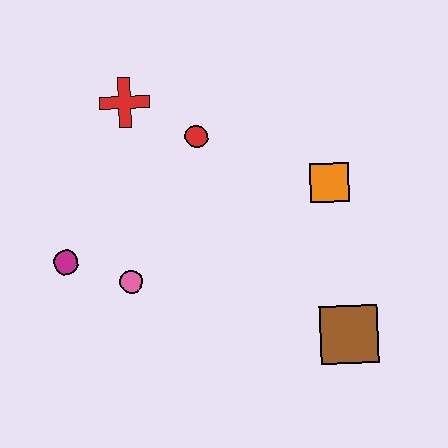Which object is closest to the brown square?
The orange square is closest to the brown square.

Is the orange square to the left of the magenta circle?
No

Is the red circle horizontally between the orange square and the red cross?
Yes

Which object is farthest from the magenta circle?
The brown square is farthest from the magenta circle.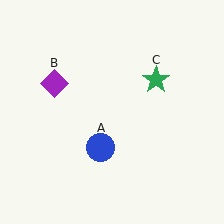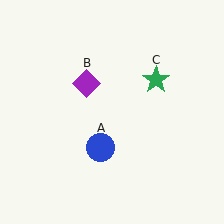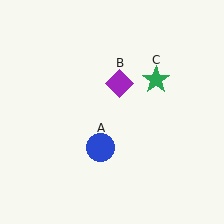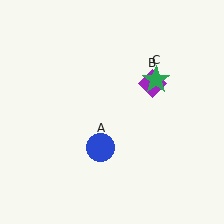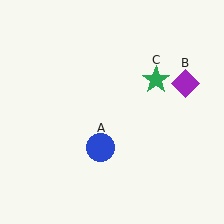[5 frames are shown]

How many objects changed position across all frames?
1 object changed position: purple diamond (object B).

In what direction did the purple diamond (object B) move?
The purple diamond (object B) moved right.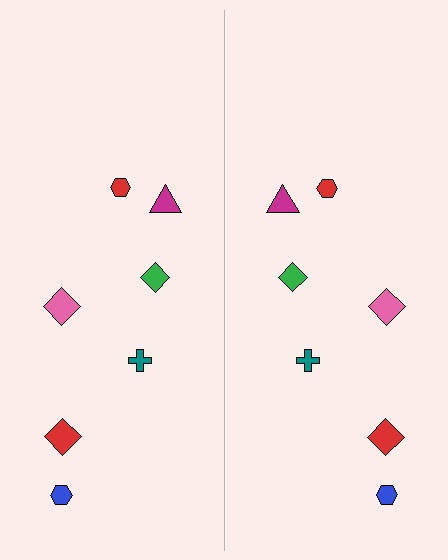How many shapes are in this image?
There are 14 shapes in this image.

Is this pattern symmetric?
Yes, this pattern has bilateral (reflection) symmetry.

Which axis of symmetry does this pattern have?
The pattern has a vertical axis of symmetry running through the center of the image.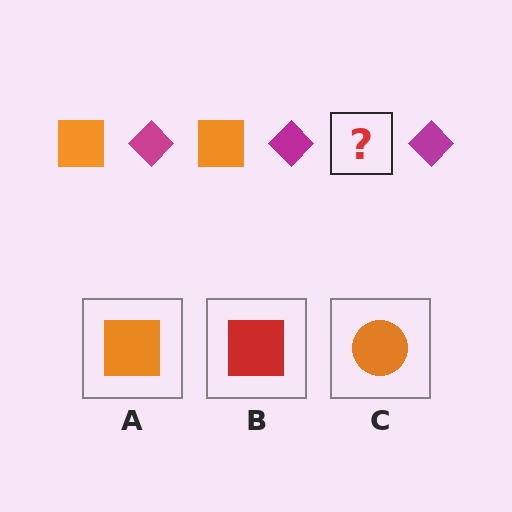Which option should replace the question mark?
Option A.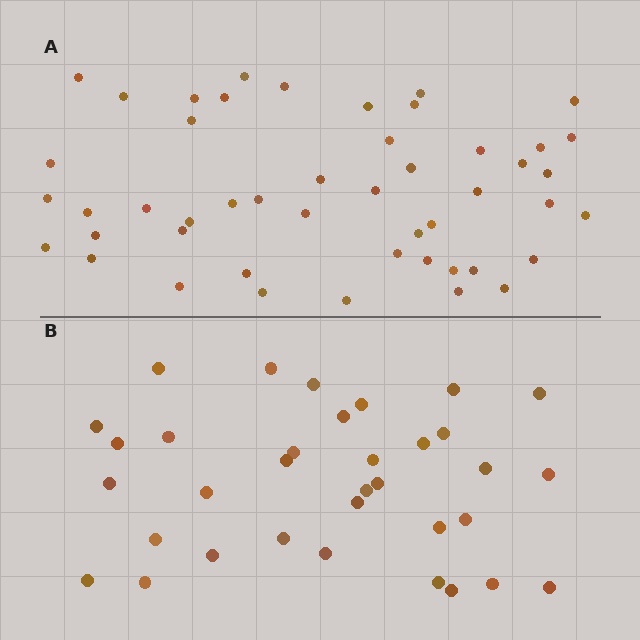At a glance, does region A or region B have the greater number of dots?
Region A (the top region) has more dots.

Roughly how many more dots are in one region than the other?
Region A has approximately 15 more dots than region B.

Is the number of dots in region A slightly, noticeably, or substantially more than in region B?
Region A has noticeably more, but not dramatically so. The ratio is roughly 1.4 to 1.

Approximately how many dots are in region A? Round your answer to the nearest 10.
About 50 dots. (The exact count is 48, which rounds to 50.)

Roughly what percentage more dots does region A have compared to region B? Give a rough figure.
About 40% more.